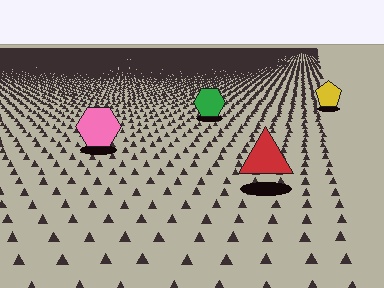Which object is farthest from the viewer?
The yellow pentagon is farthest from the viewer. It appears smaller and the ground texture around it is denser.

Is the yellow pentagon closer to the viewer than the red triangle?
No. The red triangle is closer — you can tell from the texture gradient: the ground texture is coarser near it.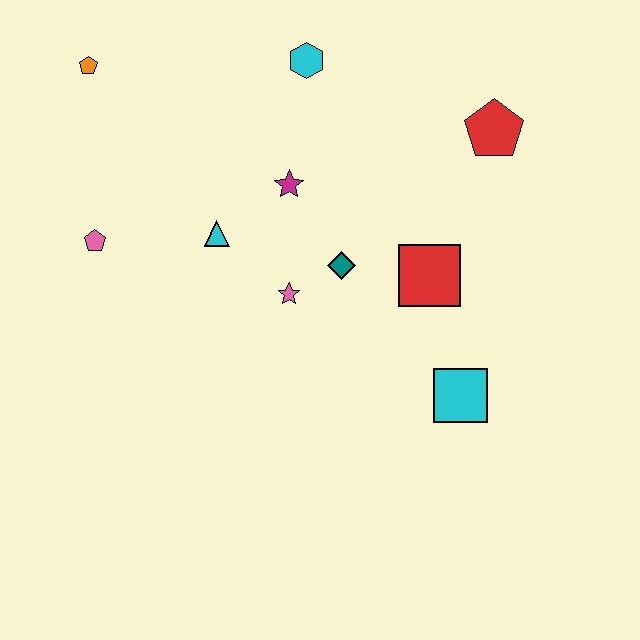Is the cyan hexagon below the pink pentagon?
No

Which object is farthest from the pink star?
The orange pentagon is farthest from the pink star.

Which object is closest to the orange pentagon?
The pink pentagon is closest to the orange pentagon.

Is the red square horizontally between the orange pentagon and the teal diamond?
No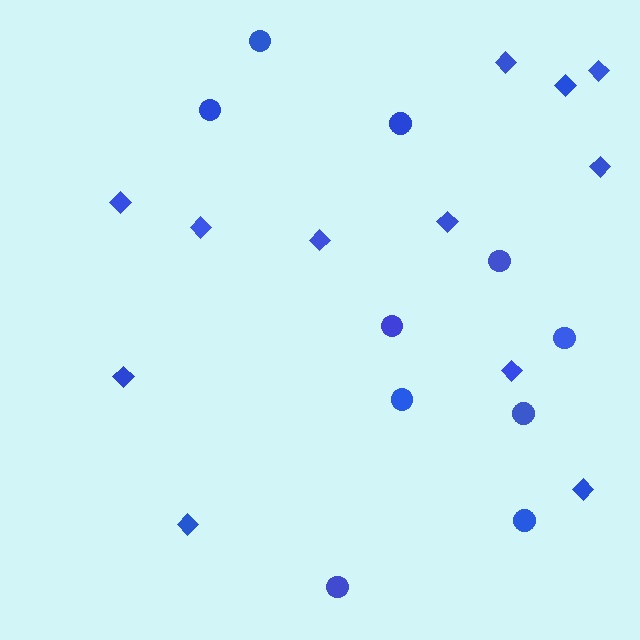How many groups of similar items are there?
There are 2 groups: one group of circles (10) and one group of diamonds (12).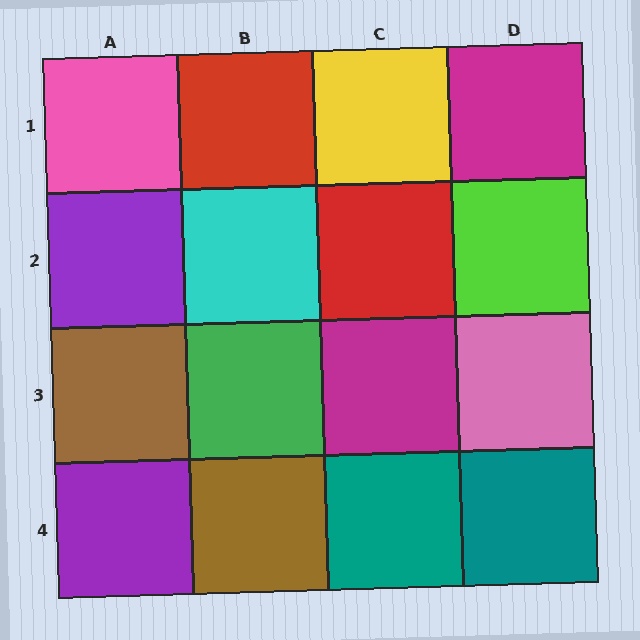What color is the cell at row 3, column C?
Magenta.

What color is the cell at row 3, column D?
Pink.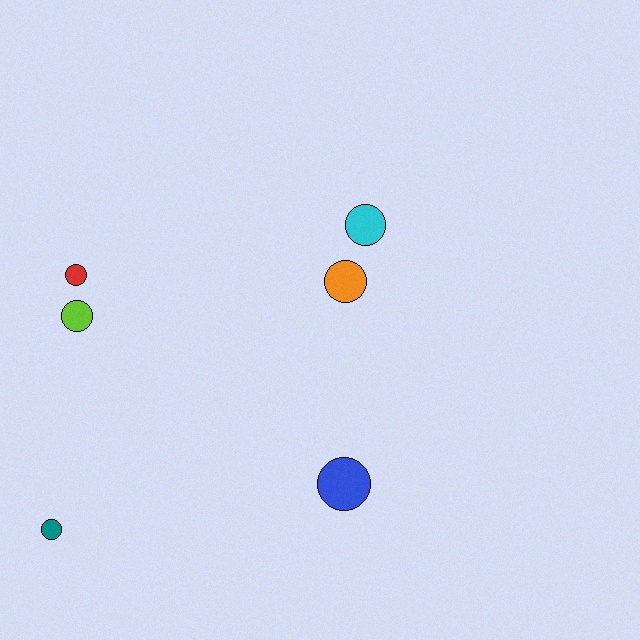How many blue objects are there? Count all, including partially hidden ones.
There is 1 blue object.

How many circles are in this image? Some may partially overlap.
There are 6 circles.